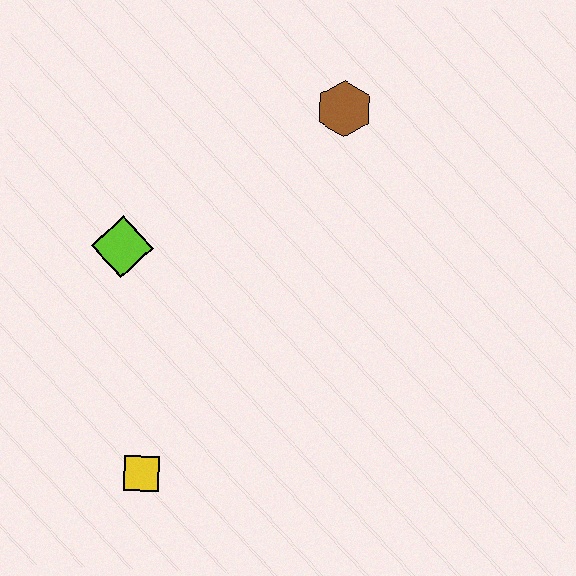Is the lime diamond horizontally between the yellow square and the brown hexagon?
No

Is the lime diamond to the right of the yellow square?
No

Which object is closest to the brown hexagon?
The lime diamond is closest to the brown hexagon.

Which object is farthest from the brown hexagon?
The yellow square is farthest from the brown hexagon.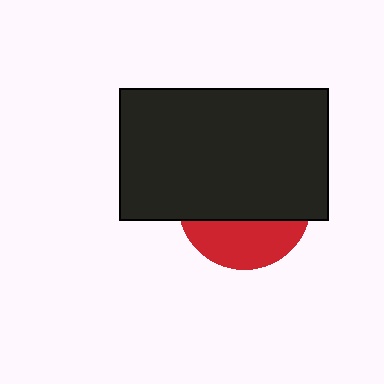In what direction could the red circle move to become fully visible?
The red circle could move down. That would shift it out from behind the black rectangle entirely.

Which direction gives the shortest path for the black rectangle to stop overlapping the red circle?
Moving up gives the shortest separation.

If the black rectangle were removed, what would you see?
You would see the complete red circle.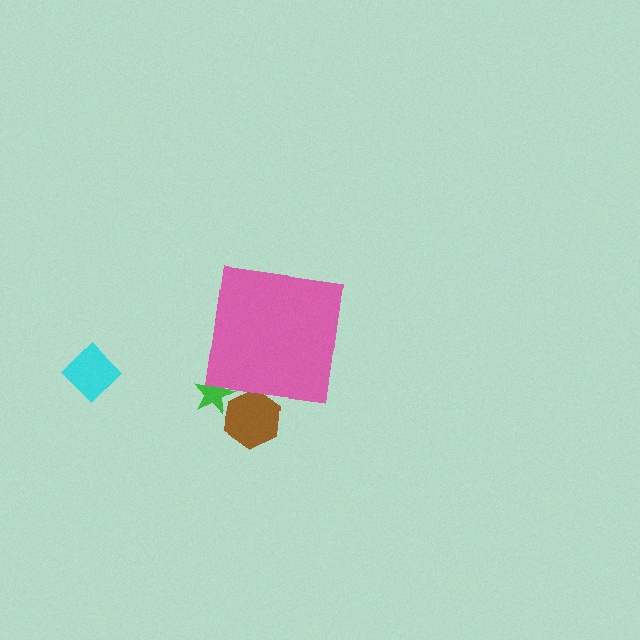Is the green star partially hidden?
Yes, the green star is partially hidden behind the pink square.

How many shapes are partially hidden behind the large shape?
2 shapes are partially hidden.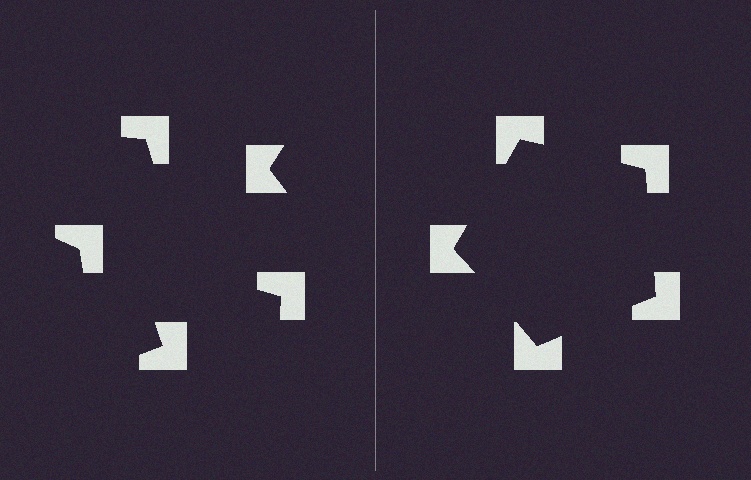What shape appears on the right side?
An illusory pentagon.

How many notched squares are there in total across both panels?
10 — 5 on each side.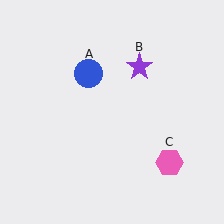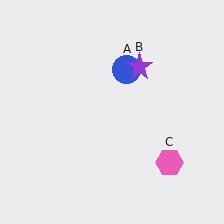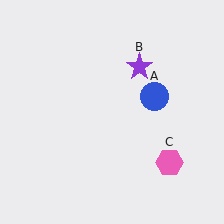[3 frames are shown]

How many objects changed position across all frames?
1 object changed position: blue circle (object A).